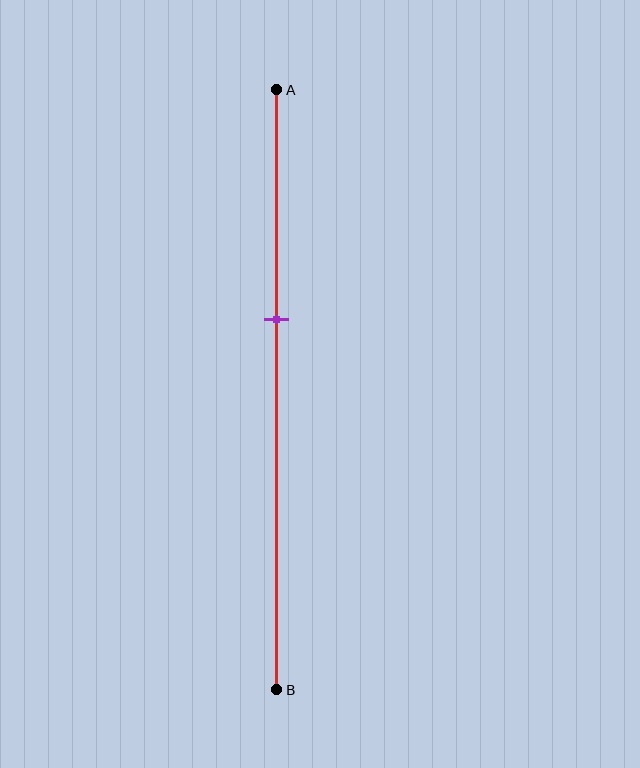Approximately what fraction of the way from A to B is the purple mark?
The purple mark is approximately 40% of the way from A to B.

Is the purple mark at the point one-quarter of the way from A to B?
No, the mark is at about 40% from A, not at the 25% one-quarter point.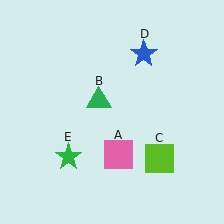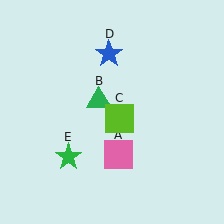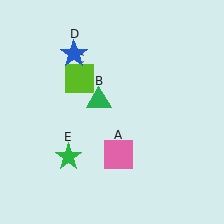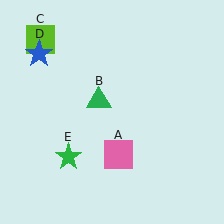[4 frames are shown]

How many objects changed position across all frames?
2 objects changed position: lime square (object C), blue star (object D).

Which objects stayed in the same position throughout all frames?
Pink square (object A) and green triangle (object B) and green star (object E) remained stationary.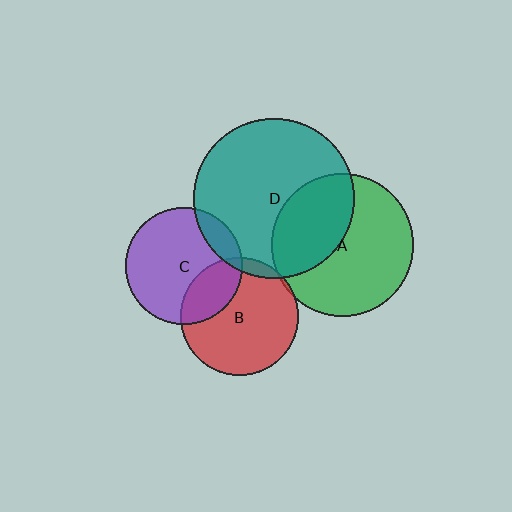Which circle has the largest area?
Circle D (teal).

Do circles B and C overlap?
Yes.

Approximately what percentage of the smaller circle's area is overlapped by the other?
Approximately 25%.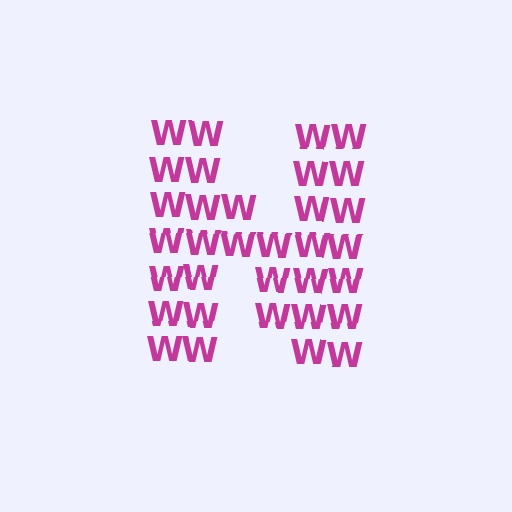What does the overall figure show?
The overall figure shows the letter N.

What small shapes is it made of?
It is made of small letter W's.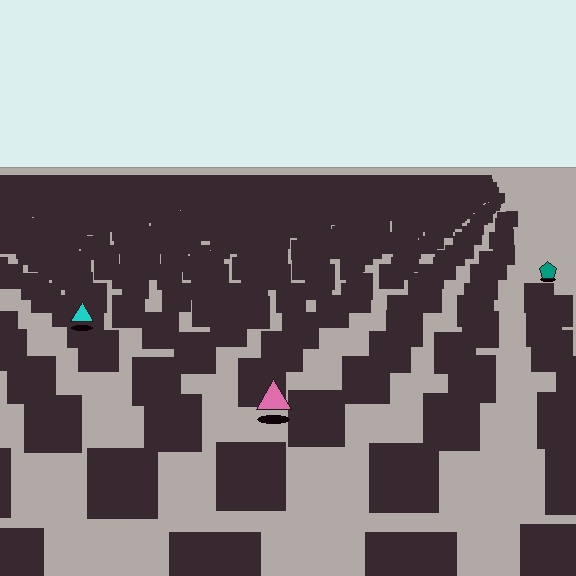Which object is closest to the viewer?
The pink triangle is closest. The texture marks near it are larger and more spread out.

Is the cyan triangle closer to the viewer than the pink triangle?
No. The pink triangle is closer — you can tell from the texture gradient: the ground texture is coarser near it.